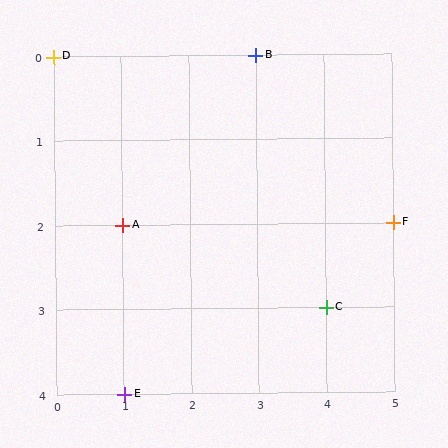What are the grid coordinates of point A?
Point A is at grid coordinates (1, 2).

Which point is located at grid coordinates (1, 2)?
Point A is at (1, 2).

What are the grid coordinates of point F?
Point F is at grid coordinates (5, 2).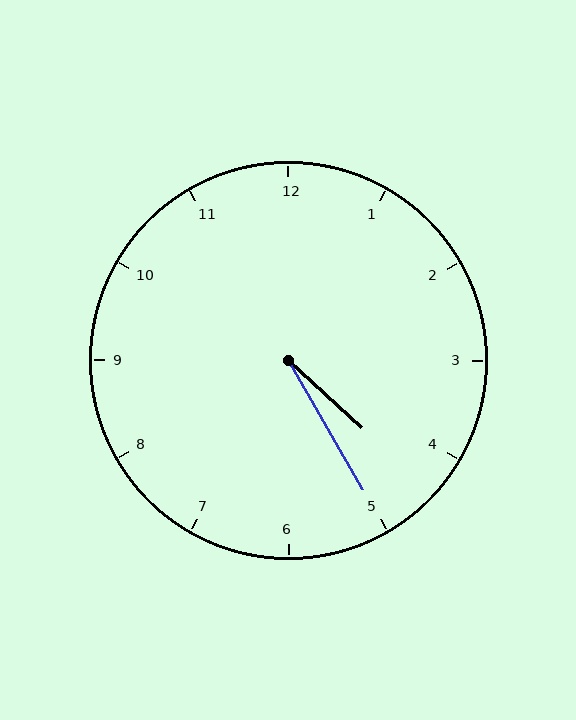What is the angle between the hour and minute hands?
Approximately 18 degrees.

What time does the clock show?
4:25.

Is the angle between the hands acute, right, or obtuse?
It is acute.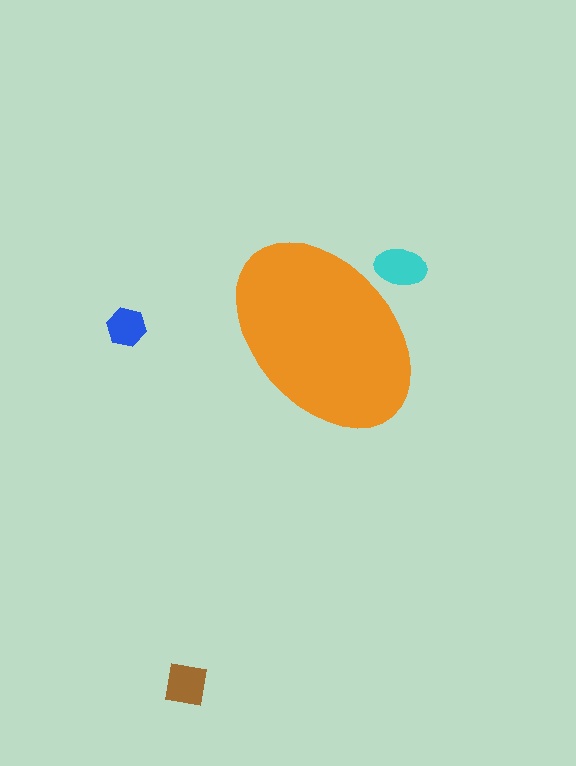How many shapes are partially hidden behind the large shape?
1 shape is partially hidden.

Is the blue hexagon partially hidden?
No, the blue hexagon is fully visible.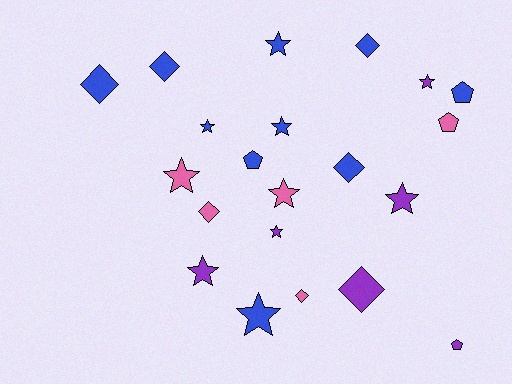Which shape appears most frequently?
Star, with 10 objects.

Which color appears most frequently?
Blue, with 10 objects.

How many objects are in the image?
There are 21 objects.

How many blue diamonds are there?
There are 4 blue diamonds.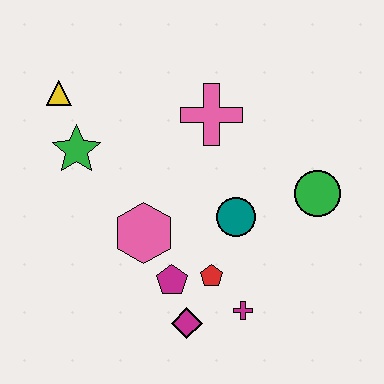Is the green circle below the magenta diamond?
No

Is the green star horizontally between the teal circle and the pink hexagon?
No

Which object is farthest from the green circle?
The yellow triangle is farthest from the green circle.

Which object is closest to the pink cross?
The teal circle is closest to the pink cross.